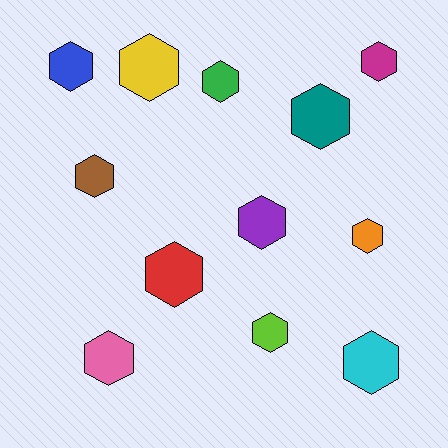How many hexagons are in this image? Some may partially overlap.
There are 12 hexagons.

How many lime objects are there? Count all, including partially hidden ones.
There is 1 lime object.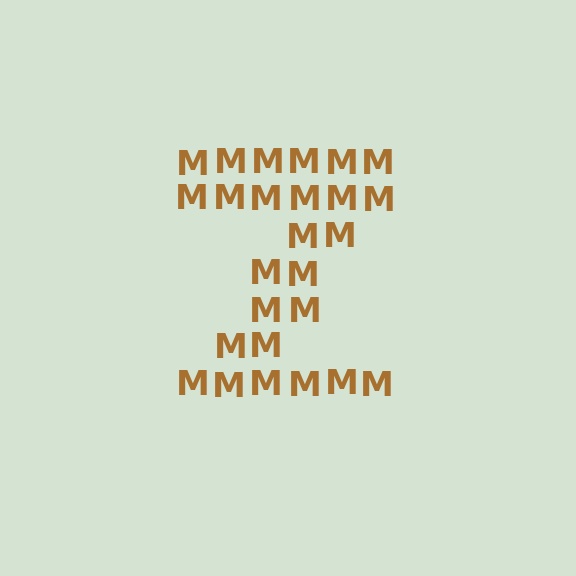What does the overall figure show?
The overall figure shows the letter Z.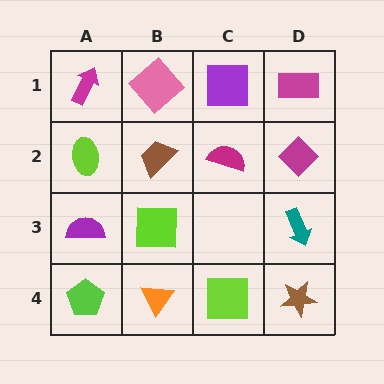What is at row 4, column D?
A brown star.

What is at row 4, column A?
A lime pentagon.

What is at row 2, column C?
A magenta semicircle.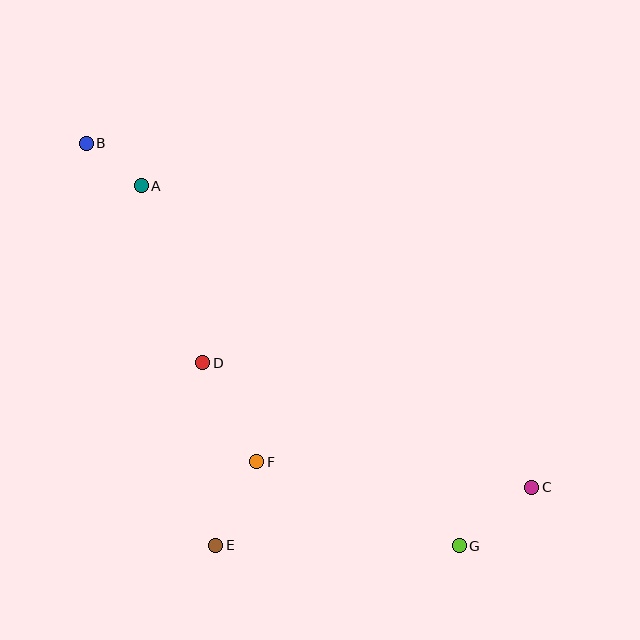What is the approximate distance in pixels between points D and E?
The distance between D and E is approximately 183 pixels.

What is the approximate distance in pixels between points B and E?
The distance between B and E is approximately 423 pixels.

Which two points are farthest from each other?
Points B and C are farthest from each other.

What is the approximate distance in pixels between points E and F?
The distance between E and F is approximately 93 pixels.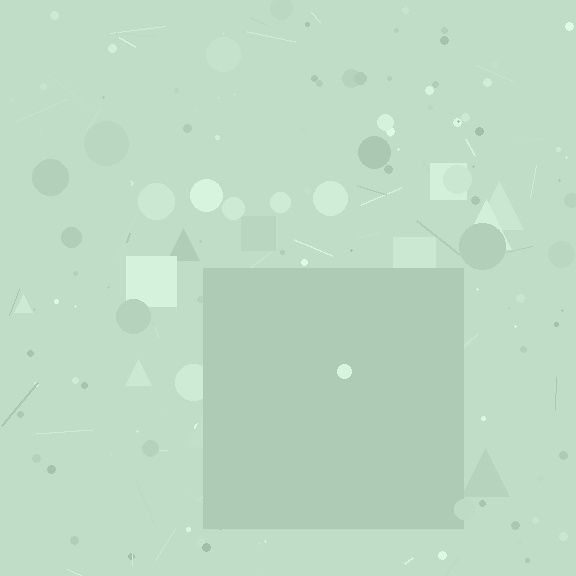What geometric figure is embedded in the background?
A square is embedded in the background.